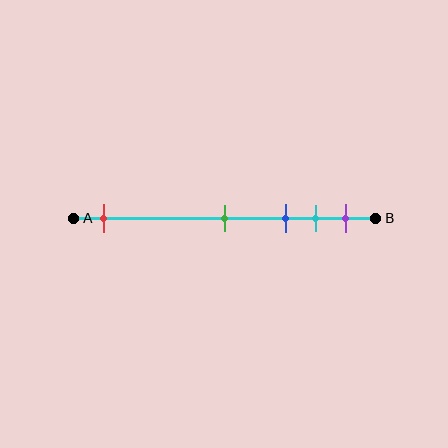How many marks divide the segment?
There are 5 marks dividing the segment.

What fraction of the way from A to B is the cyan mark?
The cyan mark is approximately 80% (0.8) of the way from A to B.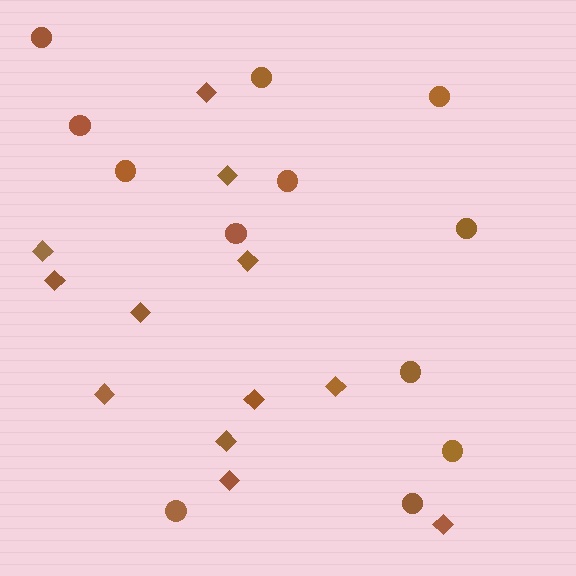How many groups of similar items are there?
There are 2 groups: one group of diamonds (12) and one group of circles (12).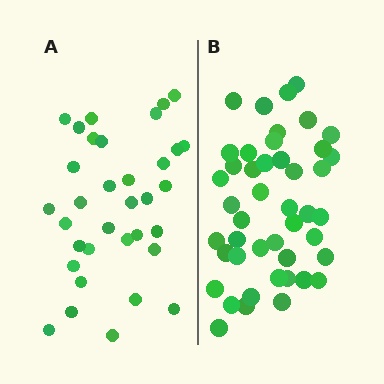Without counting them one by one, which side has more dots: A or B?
Region B (the right region) has more dots.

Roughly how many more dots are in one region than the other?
Region B has roughly 12 or so more dots than region A.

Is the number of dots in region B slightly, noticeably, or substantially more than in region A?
Region B has noticeably more, but not dramatically so. The ratio is roughly 1.3 to 1.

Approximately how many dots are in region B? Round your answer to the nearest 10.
About 40 dots. (The exact count is 45, which rounds to 40.)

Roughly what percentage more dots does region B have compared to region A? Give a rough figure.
About 30% more.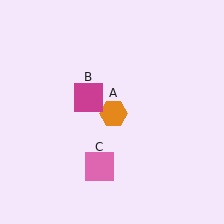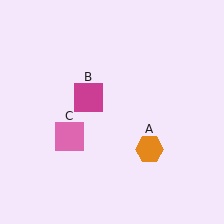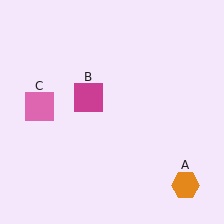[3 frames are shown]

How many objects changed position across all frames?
2 objects changed position: orange hexagon (object A), pink square (object C).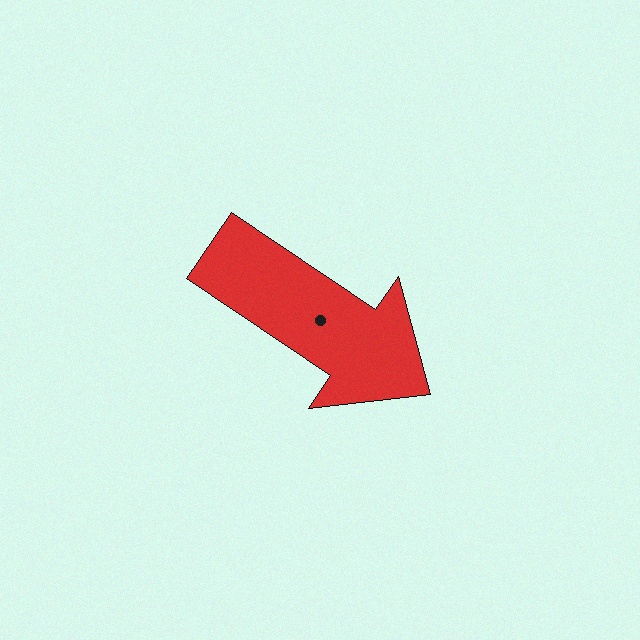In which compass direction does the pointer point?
Southeast.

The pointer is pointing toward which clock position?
Roughly 4 o'clock.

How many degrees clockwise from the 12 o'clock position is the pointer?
Approximately 124 degrees.